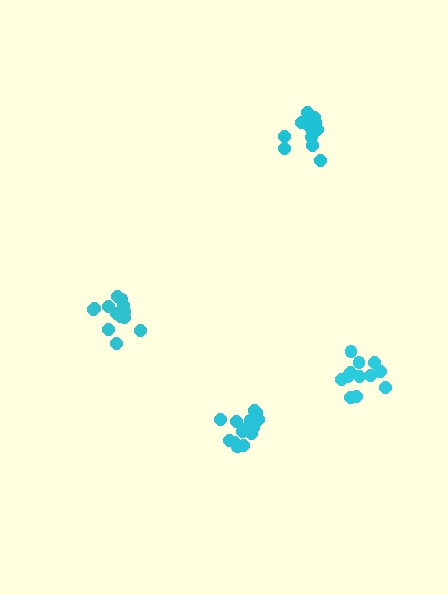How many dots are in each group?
Group 1: 12 dots, Group 2: 15 dots, Group 3: 13 dots, Group 4: 15 dots (55 total).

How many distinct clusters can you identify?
There are 4 distinct clusters.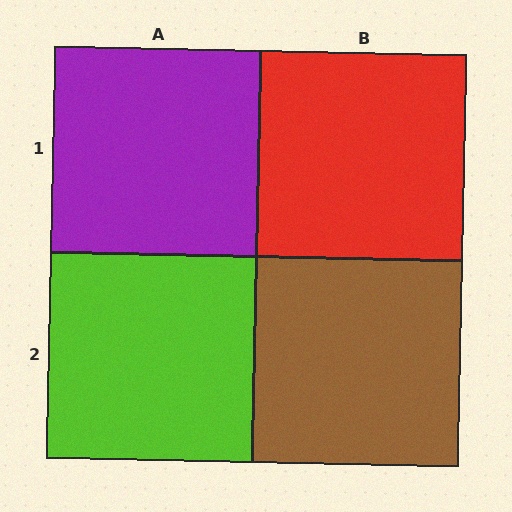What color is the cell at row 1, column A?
Purple.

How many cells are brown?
1 cell is brown.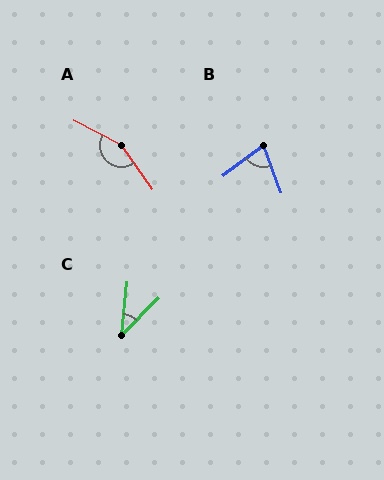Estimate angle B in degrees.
Approximately 74 degrees.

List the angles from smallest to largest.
C (39°), B (74°), A (152°).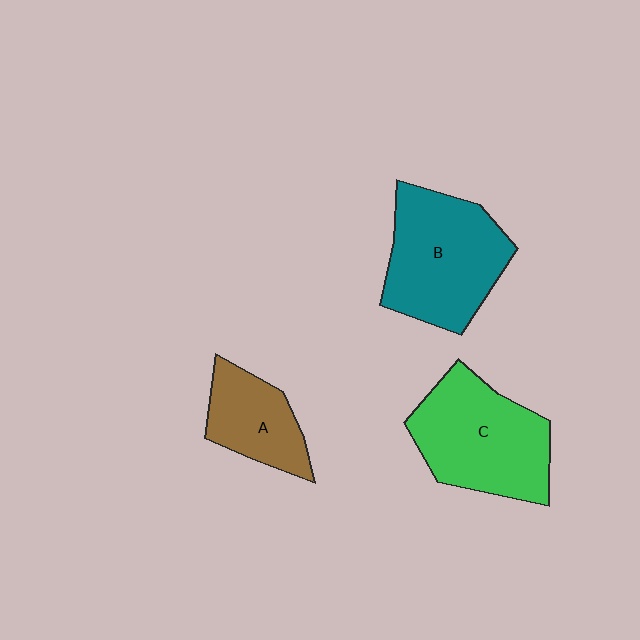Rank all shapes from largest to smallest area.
From largest to smallest: B (teal), C (green), A (brown).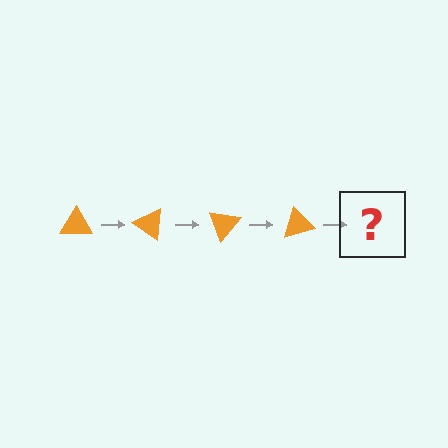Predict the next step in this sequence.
The next step is an orange triangle rotated 140 degrees.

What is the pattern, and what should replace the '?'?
The pattern is that the triangle rotates 35 degrees each step. The '?' should be an orange triangle rotated 140 degrees.